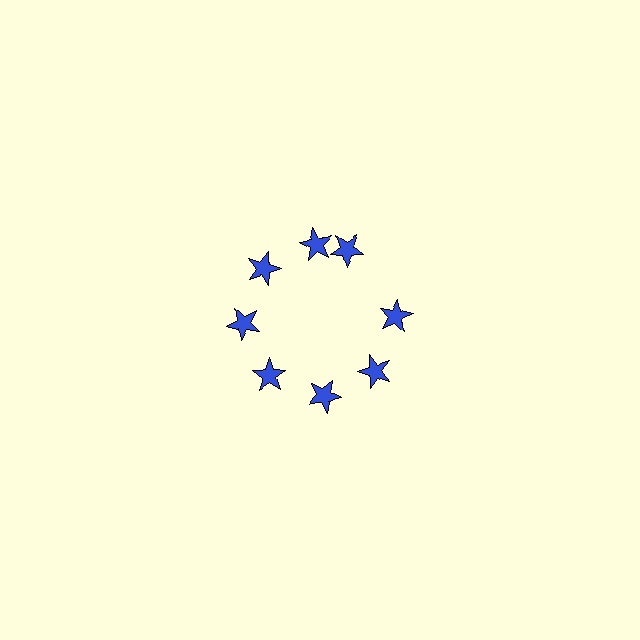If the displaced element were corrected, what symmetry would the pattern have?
It would have 8-fold rotational symmetry — the pattern would map onto itself every 45 degrees.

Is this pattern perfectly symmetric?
No. The 8 blue stars are arranged in a ring, but one element near the 2 o'clock position is rotated out of alignment along the ring, breaking the 8-fold rotational symmetry.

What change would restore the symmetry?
The symmetry would be restored by rotating it back into even spacing with its neighbors so that all 8 stars sit at equal angles and equal distance from the center.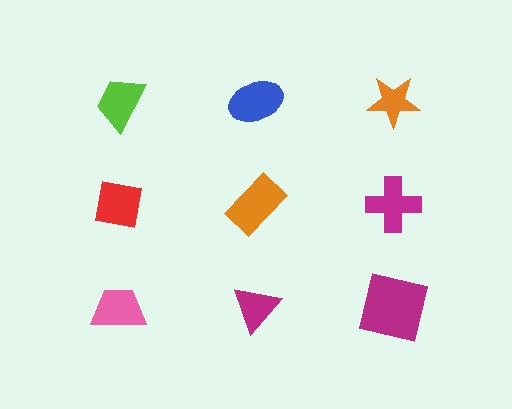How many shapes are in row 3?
3 shapes.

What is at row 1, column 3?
An orange star.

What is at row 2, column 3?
A magenta cross.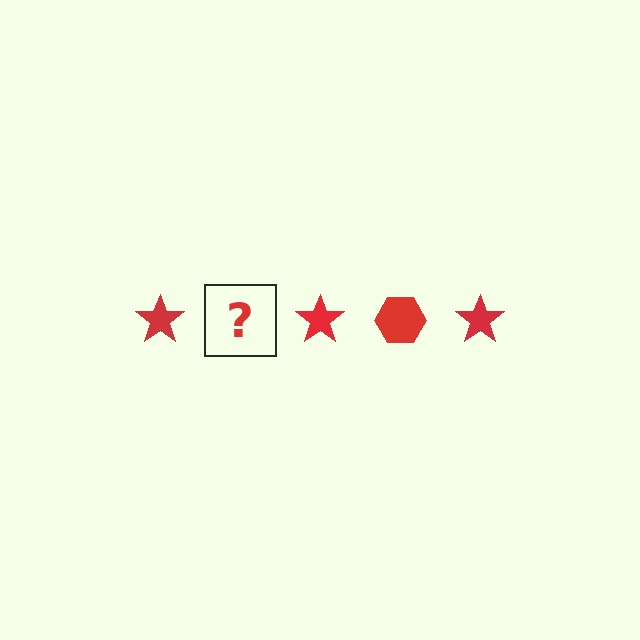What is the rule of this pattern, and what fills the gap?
The rule is that the pattern cycles through star, hexagon shapes in red. The gap should be filled with a red hexagon.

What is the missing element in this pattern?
The missing element is a red hexagon.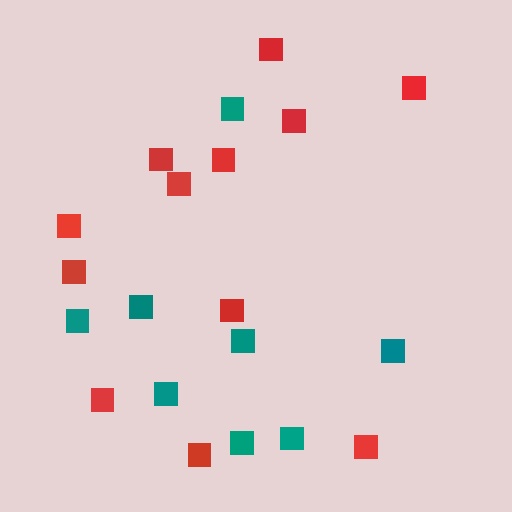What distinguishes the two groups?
There are 2 groups: one group of red squares (12) and one group of teal squares (8).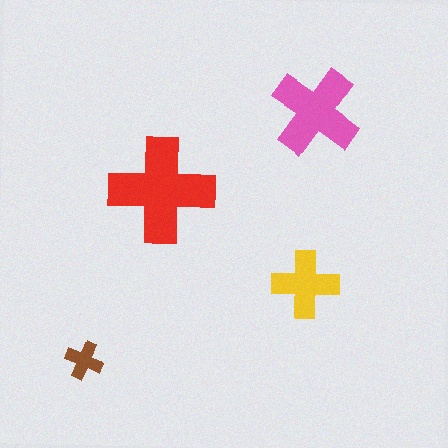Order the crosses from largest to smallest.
the red one, the pink one, the yellow one, the brown one.